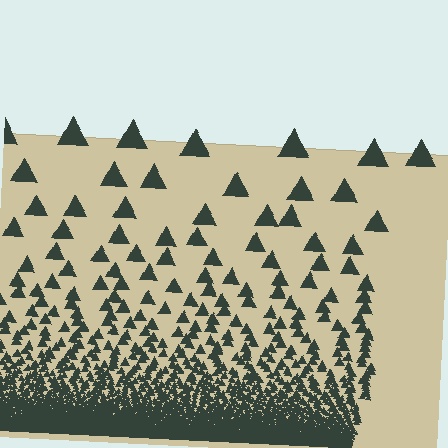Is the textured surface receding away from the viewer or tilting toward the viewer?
The surface appears to tilt toward the viewer. Texture elements get larger and sparser toward the top.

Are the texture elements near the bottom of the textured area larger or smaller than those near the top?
Smaller. The gradient is inverted — elements near the bottom are smaller and denser.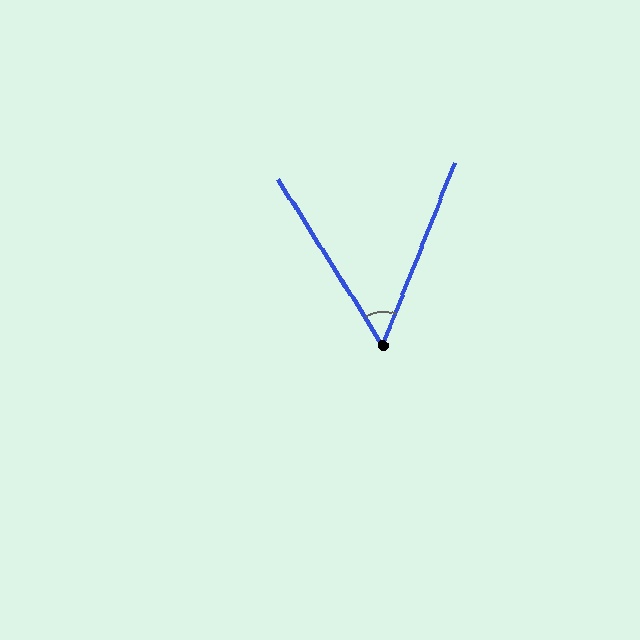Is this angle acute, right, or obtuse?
It is acute.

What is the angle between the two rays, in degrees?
Approximately 54 degrees.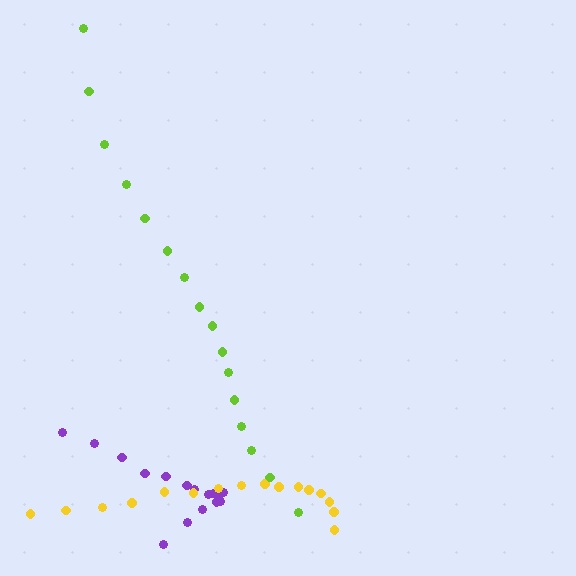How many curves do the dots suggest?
There are 3 distinct paths.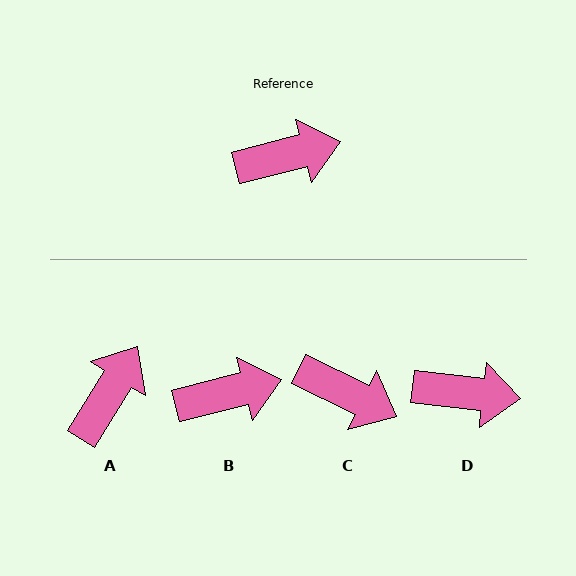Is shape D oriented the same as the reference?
No, it is off by about 21 degrees.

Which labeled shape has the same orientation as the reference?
B.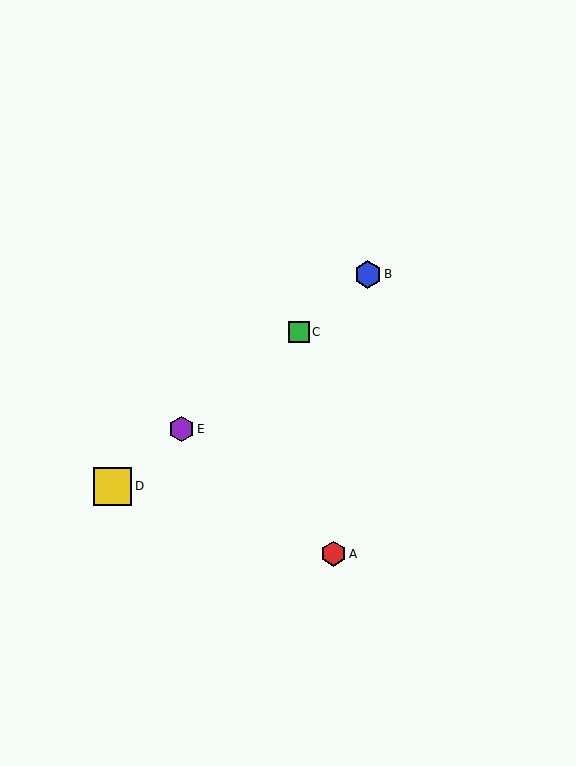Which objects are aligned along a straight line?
Objects B, C, D, E are aligned along a straight line.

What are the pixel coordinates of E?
Object E is at (182, 429).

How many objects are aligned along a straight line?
4 objects (B, C, D, E) are aligned along a straight line.